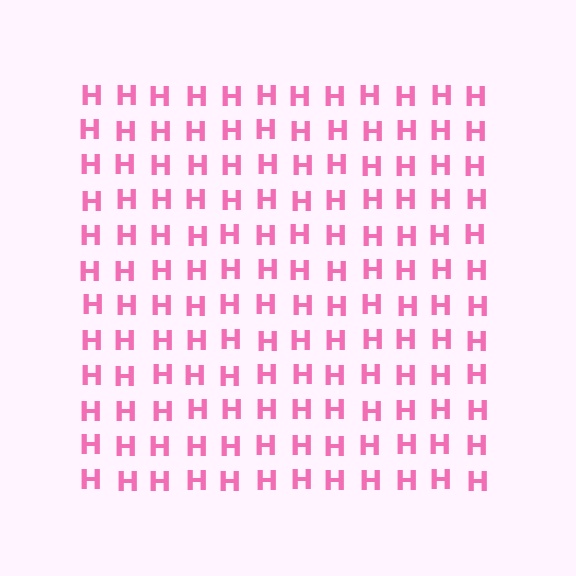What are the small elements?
The small elements are letter H's.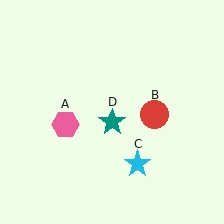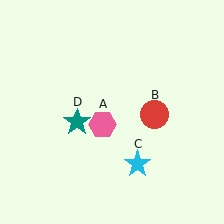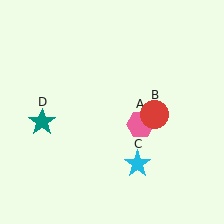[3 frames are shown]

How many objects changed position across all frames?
2 objects changed position: pink hexagon (object A), teal star (object D).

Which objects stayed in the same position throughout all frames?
Red circle (object B) and cyan star (object C) remained stationary.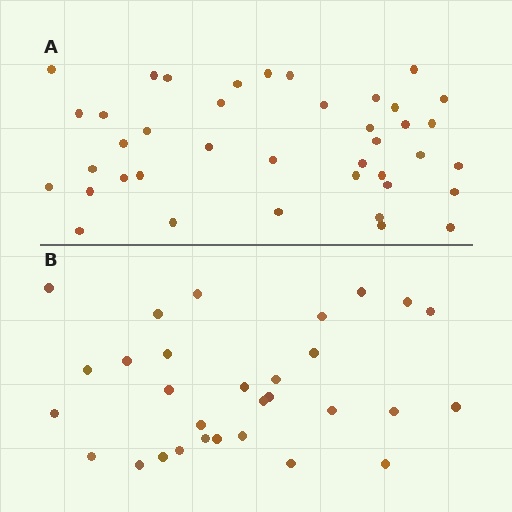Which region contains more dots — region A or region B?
Region A (the top region) has more dots.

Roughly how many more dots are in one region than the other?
Region A has roughly 10 or so more dots than region B.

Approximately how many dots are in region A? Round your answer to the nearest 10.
About 40 dots.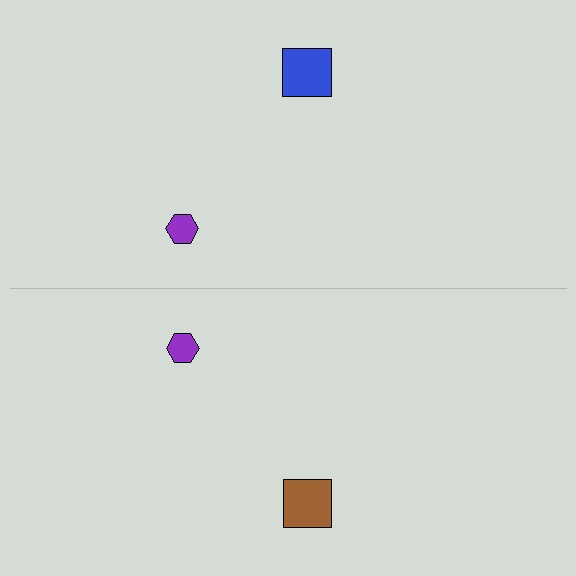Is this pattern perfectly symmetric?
No, the pattern is not perfectly symmetric. The brown square on the bottom side breaks the symmetry — its mirror counterpart is blue.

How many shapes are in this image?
There are 4 shapes in this image.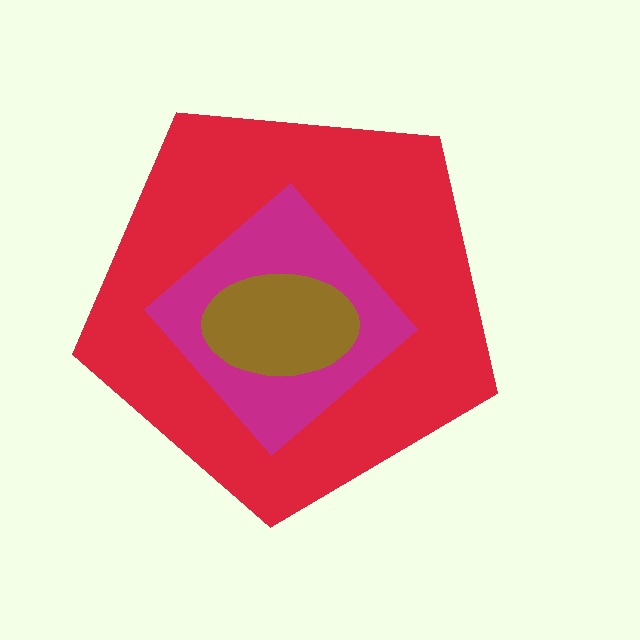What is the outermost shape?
The red pentagon.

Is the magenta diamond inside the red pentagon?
Yes.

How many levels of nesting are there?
3.